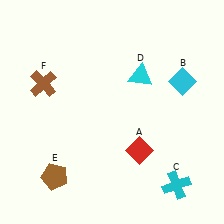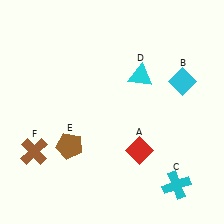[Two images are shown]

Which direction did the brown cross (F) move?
The brown cross (F) moved down.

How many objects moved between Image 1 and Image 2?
2 objects moved between the two images.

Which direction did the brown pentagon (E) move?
The brown pentagon (E) moved up.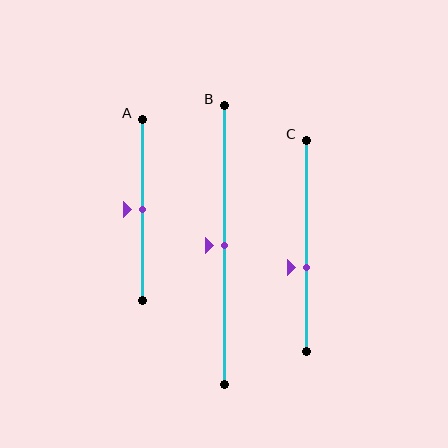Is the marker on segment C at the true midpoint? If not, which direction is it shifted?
No, the marker on segment C is shifted downward by about 10% of the segment length.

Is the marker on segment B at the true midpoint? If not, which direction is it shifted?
Yes, the marker on segment B is at the true midpoint.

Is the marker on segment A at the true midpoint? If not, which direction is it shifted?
Yes, the marker on segment A is at the true midpoint.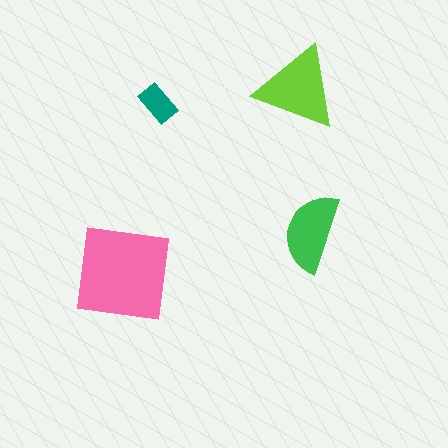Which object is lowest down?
The pink square is bottommost.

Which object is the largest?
The pink square.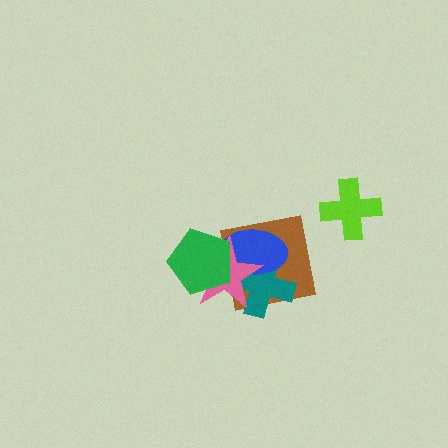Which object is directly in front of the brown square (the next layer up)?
The teal cross is directly in front of the brown square.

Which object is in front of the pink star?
The green pentagon is in front of the pink star.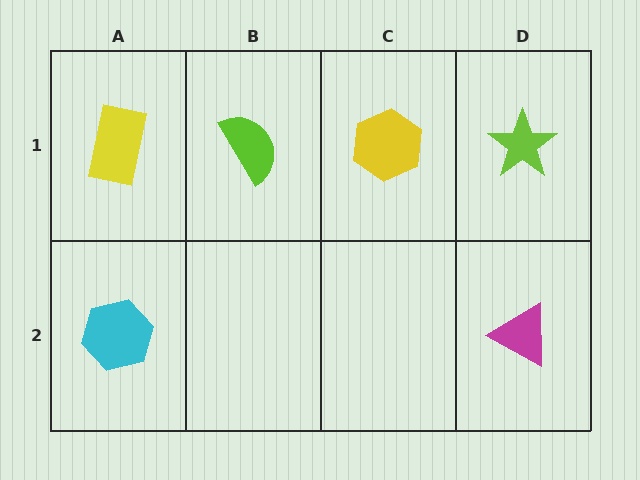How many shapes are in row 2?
2 shapes.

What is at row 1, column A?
A yellow rectangle.